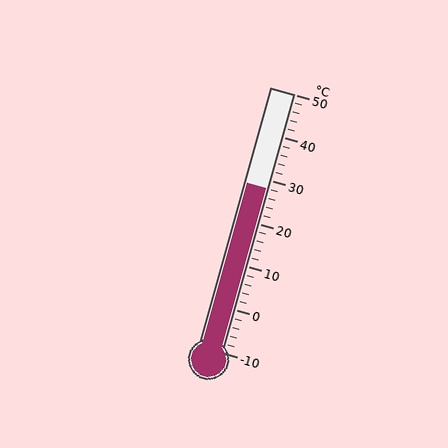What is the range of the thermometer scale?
The thermometer scale ranges from -10°C to 50°C.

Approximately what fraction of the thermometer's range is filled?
The thermometer is filled to approximately 65% of its range.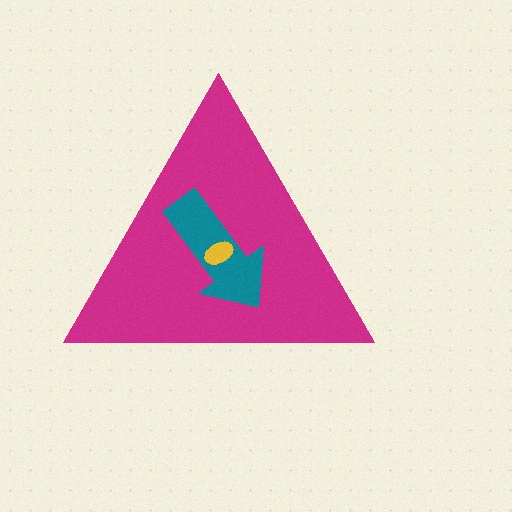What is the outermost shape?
The magenta triangle.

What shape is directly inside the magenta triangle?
The teal arrow.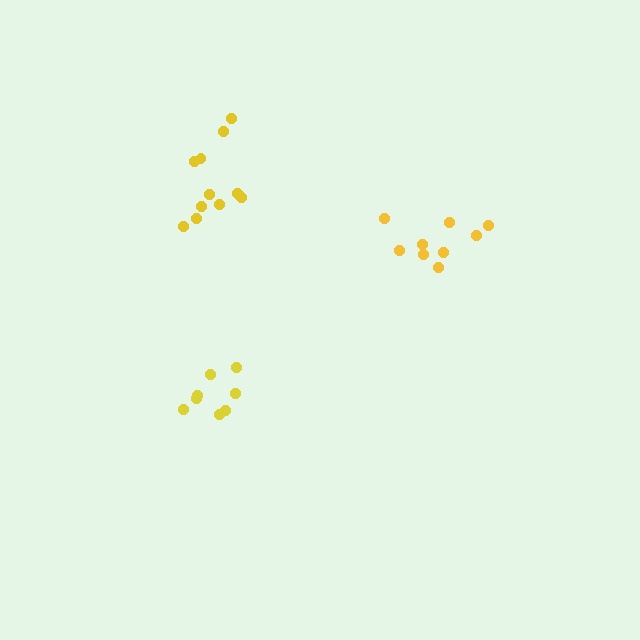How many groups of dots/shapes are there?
There are 3 groups.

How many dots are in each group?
Group 1: 8 dots, Group 2: 11 dots, Group 3: 9 dots (28 total).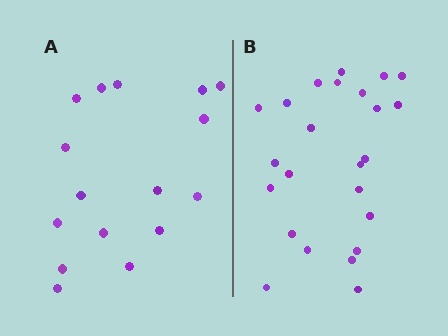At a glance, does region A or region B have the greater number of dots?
Region B (the right region) has more dots.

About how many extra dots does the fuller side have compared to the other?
Region B has roughly 8 or so more dots than region A.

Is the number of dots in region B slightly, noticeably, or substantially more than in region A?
Region B has substantially more. The ratio is roughly 1.5 to 1.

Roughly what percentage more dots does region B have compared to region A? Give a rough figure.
About 50% more.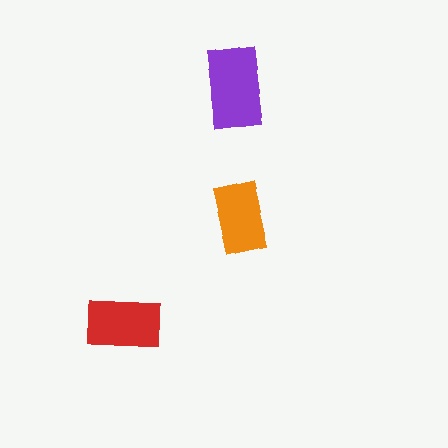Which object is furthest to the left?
The red rectangle is leftmost.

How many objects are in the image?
There are 3 objects in the image.